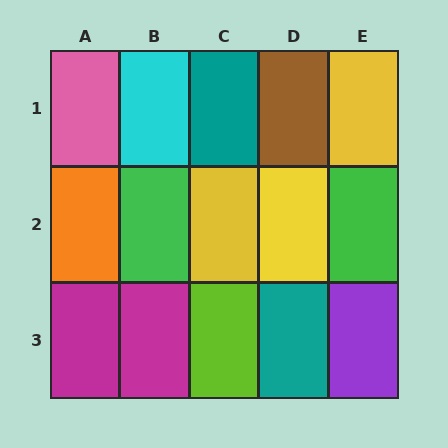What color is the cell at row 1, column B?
Cyan.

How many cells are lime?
1 cell is lime.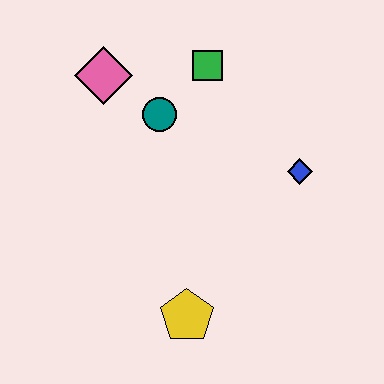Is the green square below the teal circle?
No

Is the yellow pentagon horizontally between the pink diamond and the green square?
Yes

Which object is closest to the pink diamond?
The teal circle is closest to the pink diamond.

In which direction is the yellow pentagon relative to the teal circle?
The yellow pentagon is below the teal circle.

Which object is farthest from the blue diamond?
The pink diamond is farthest from the blue diamond.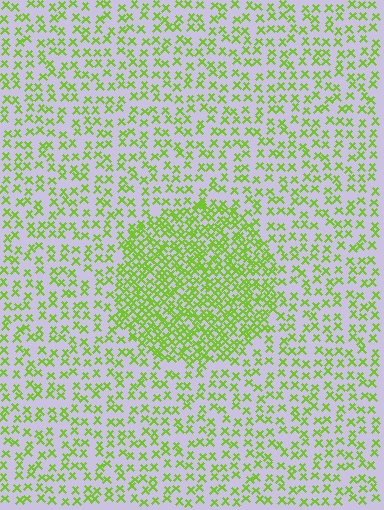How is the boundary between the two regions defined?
The boundary is defined by a change in element density (approximately 2.2x ratio). All elements are the same color, size, and shape.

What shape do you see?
I see a circle.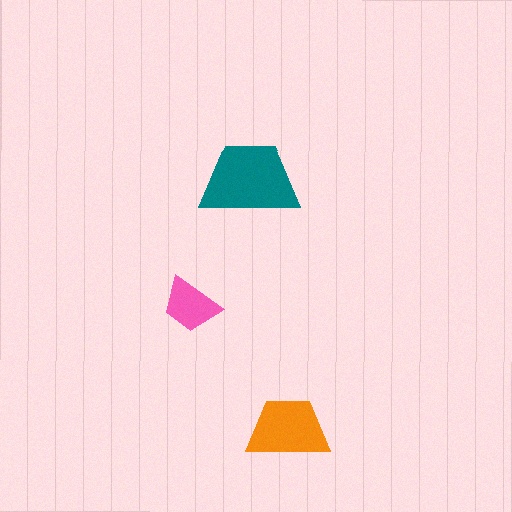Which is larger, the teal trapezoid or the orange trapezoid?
The teal one.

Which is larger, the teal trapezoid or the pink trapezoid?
The teal one.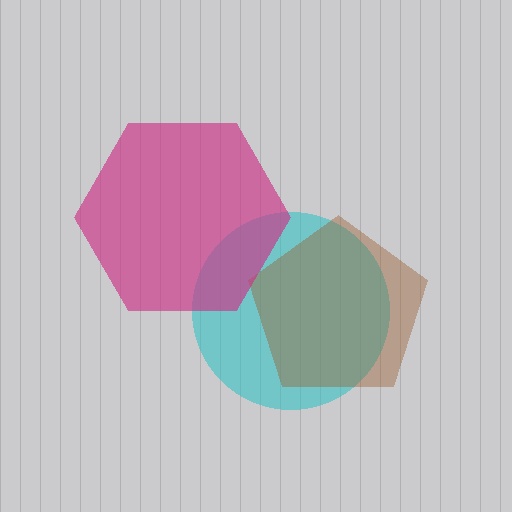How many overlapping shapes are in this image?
There are 3 overlapping shapes in the image.